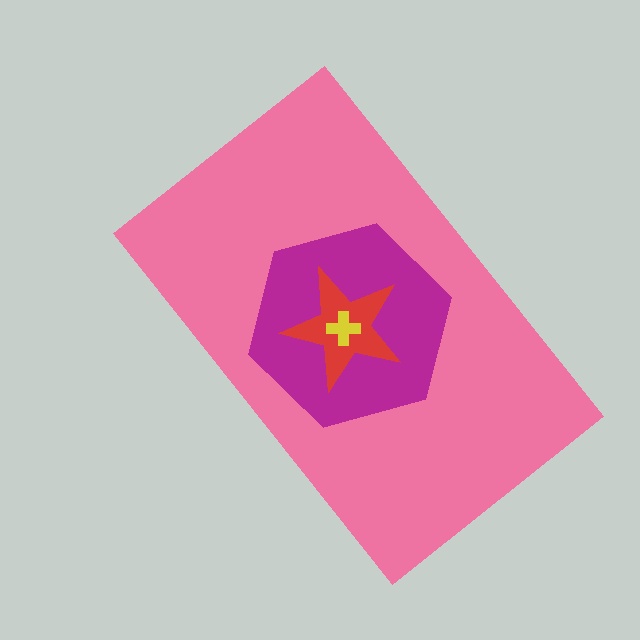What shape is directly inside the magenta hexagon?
The red star.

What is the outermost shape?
The pink rectangle.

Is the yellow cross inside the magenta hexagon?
Yes.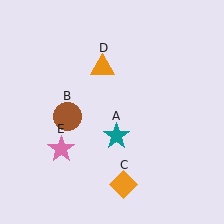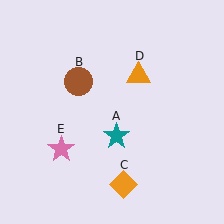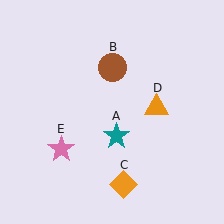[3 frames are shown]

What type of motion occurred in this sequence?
The brown circle (object B), orange triangle (object D) rotated clockwise around the center of the scene.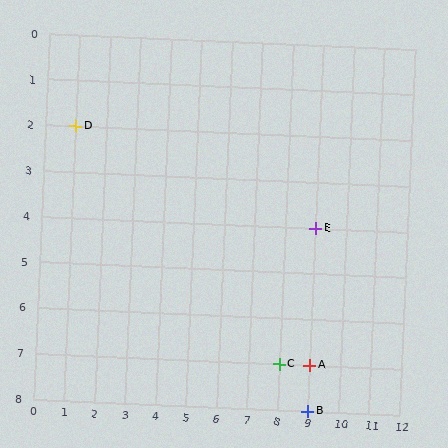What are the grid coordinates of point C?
Point C is at grid coordinates (8, 7).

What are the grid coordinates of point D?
Point D is at grid coordinates (1, 2).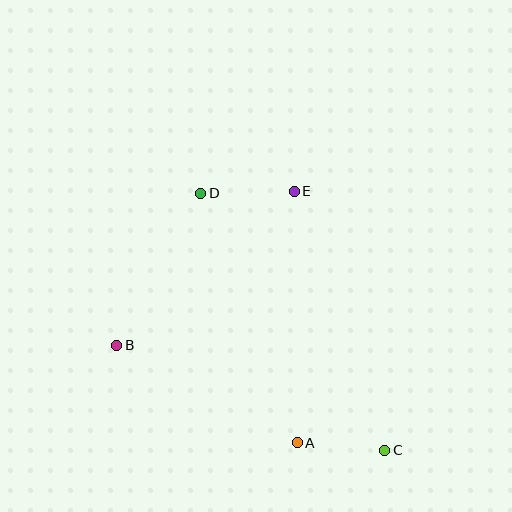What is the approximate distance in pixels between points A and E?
The distance between A and E is approximately 251 pixels.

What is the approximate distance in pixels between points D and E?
The distance between D and E is approximately 93 pixels.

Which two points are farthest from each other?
Points C and D are farthest from each other.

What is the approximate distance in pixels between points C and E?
The distance between C and E is approximately 274 pixels.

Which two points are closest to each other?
Points A and C are closest to each other.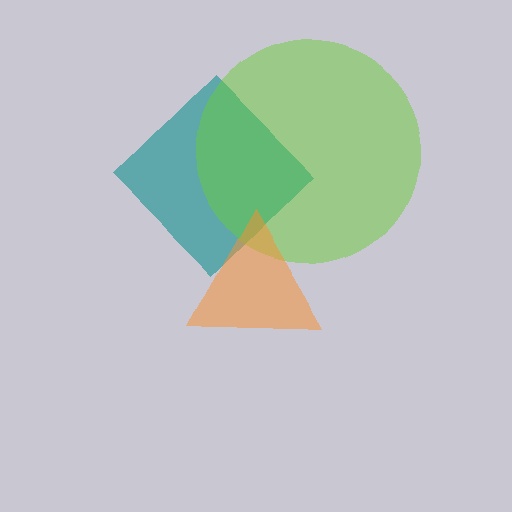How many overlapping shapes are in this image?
There are 3 overlapping shapes in the image.